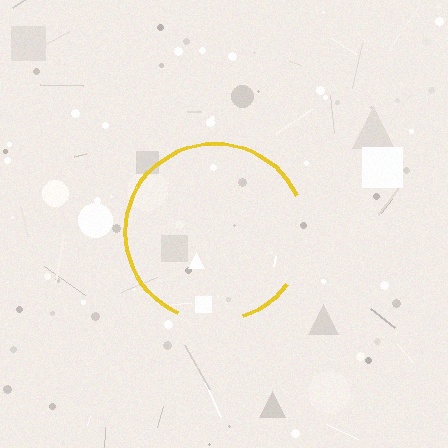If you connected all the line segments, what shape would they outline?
They would outline a circle.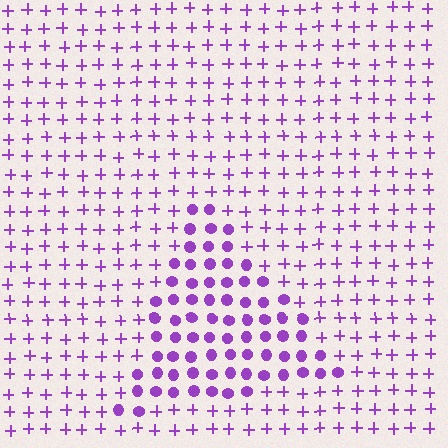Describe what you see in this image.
The image is filled with small purple elements arranged in a uniform grid. A triangle-shaped region contains circles, while the surrounding area contains plus signs. The boundary is defined purely by the change in element shape.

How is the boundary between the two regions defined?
The boundary is defined by a change in element shape: circles inside vs. plus signs outside. All elements share the same color and spacing.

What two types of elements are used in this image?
The image uses circles inside the triangle region and plus signs outside it.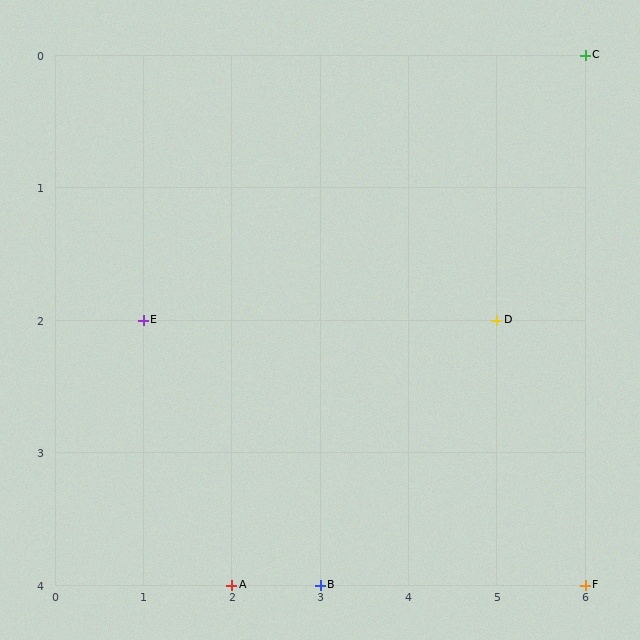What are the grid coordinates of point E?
Point E is at grid coordinates (1, 2).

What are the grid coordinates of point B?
Point B is at grid coordinates (3, 4).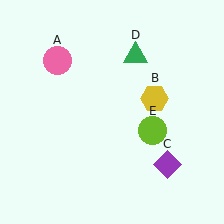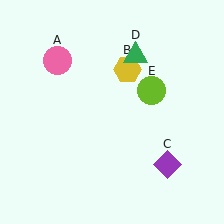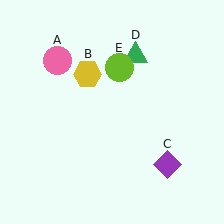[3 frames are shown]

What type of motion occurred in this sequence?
The yellow hexagon (object B), lime circle (object E) rotated counterclockwise around the center of the scene.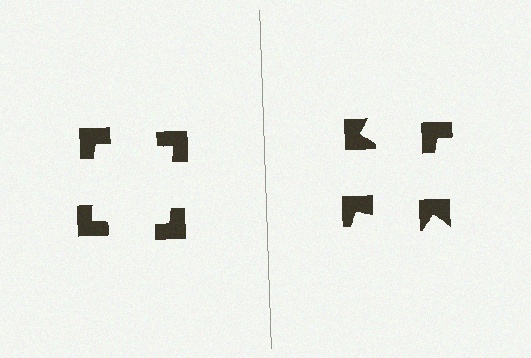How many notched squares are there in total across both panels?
8 — 4 on each side.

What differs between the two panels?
The notched squares are positioned identically on both sides; only the wedge orientations differ. On the left they align to a square; on the right they are misaligned.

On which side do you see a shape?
An illusory square appears on the left side. On the right side the wedge cuts are rotated, so no coherent shape forms.